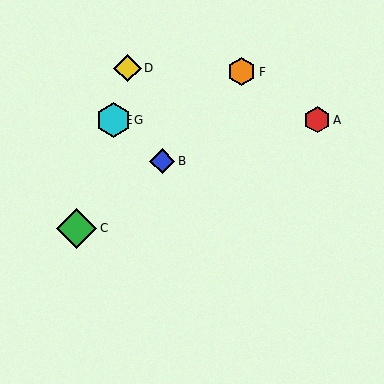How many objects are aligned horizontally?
3 objects (A, E, G) are aligned horizontally.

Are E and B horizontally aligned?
No, E is at y≈120 and B is at y≈161.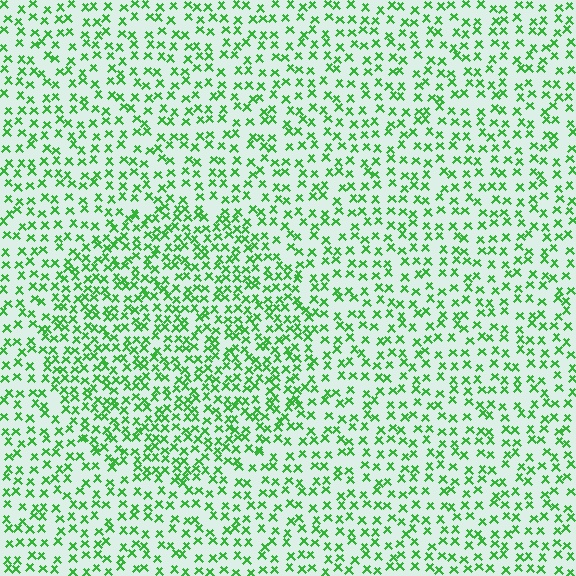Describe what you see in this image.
The image contains small green elements arranged at two different densities. A circle-shaped region is visible where the elements are more densely packed than the surrounding area.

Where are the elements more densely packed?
The elements are more densely packed inside the circle boundary.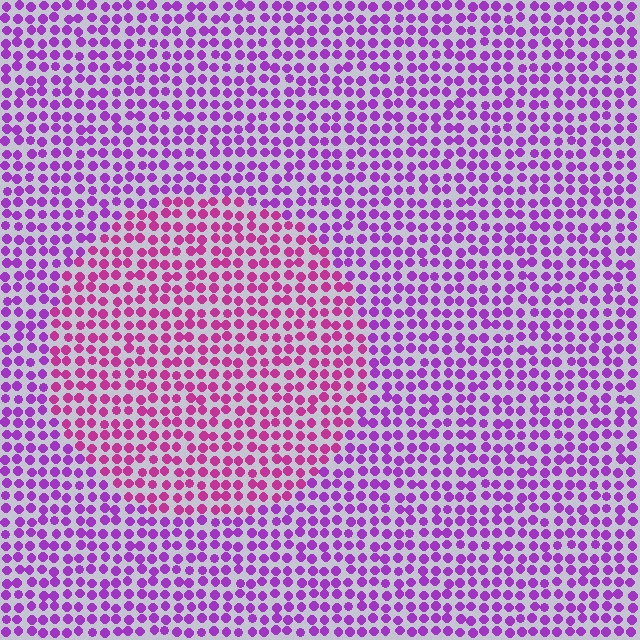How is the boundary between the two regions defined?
The boundary is defined purely by a slight shift in hue (about 32 degrees). Spacing, size, and orientation are identical on both sides.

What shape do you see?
I see a circle.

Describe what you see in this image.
The image is filled with small purple elements in a uniform arrangement. A circle-shaped region is visible where the elements are tinted to a slightly different hue, forming a subtle color boundary.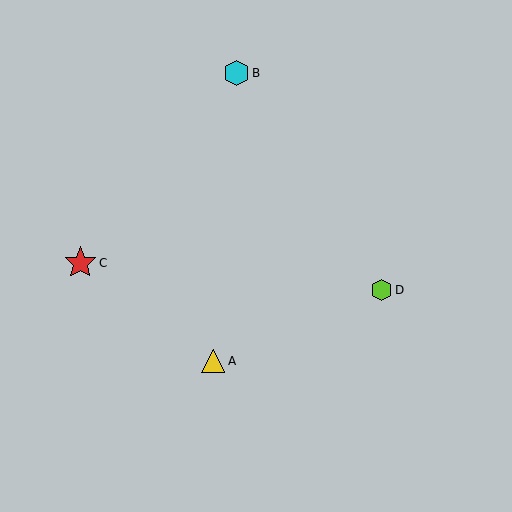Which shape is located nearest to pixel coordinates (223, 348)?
The yellow triangle (labeled A) at (213, 361) is nearest to that location.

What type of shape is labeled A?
Shape A is a yellow triangle.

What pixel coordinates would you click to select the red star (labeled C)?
Click at (80, 263) to select the red star C.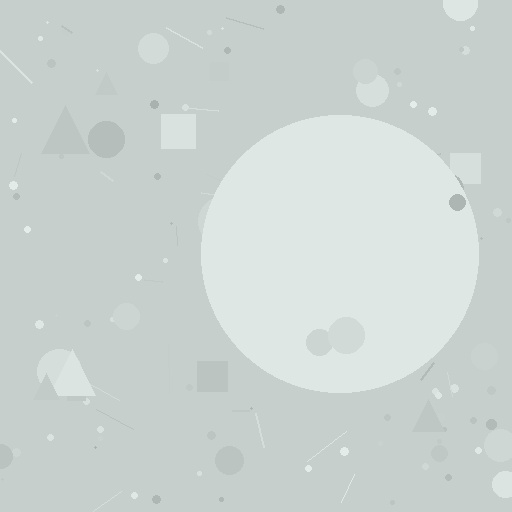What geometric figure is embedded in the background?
A circle is embedded in the background.